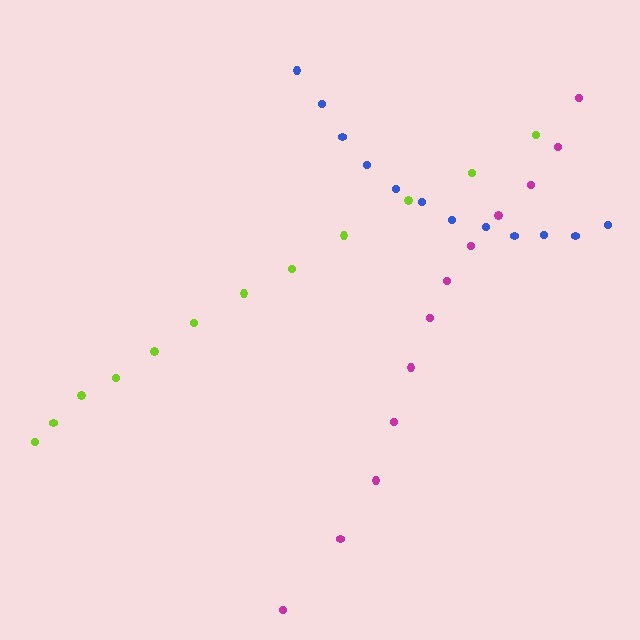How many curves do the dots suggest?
There are 3 distinct paths.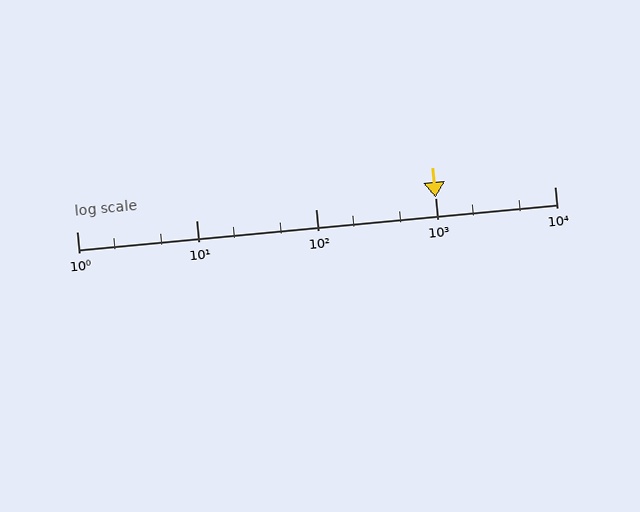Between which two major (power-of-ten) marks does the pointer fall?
The pointer is between 1000 and 10000.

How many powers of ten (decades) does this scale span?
The scale spans 4 decades, from 1 to 10000.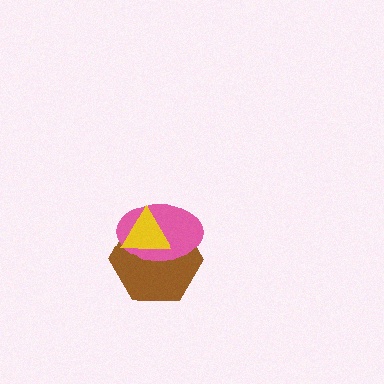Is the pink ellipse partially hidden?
Yes, it is partially covered by another shape.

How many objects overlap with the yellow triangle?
2 objects overlap with the yellow triangle.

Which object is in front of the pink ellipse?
The yellow triangle is in front of the pink ellipse.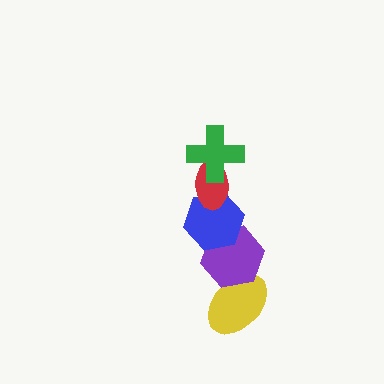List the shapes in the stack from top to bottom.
From top to bottom: the green cross, the red ellipse, the blue hexagon, the purple hexagon, the yellow ellipse.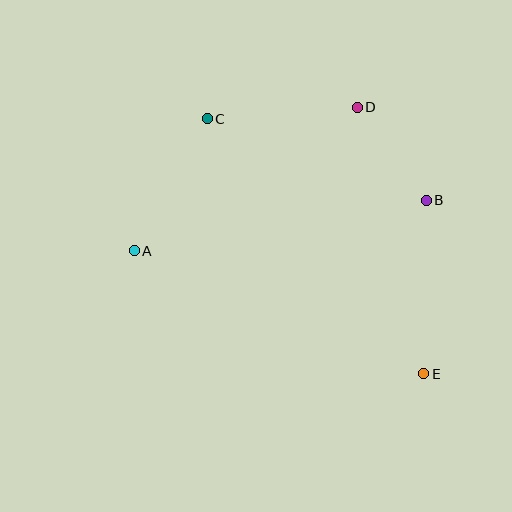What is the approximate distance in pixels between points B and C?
The distance between B and C is approximately 234 pixels.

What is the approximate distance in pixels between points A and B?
The distance between A and B is approximately 296 pixels.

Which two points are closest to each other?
Points B and D are closest to each other.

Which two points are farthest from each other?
Points C and E are farthest from each other.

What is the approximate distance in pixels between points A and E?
The distance between A and E is approximately 315 pixels.